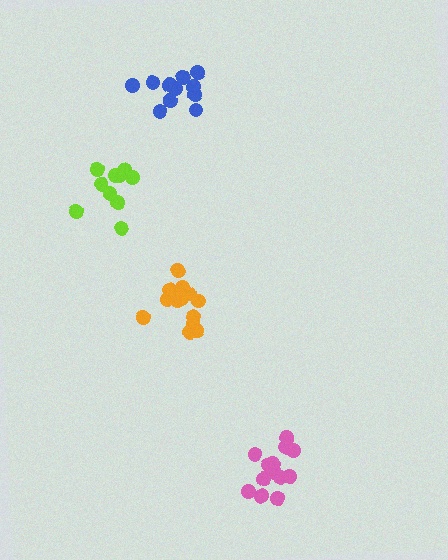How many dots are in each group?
Group 1: 11 dots, Group 2: 15 dots, Group 3: 16 dots, Group 4: 11 dots (53 total).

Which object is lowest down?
The pink cluster is bottommost.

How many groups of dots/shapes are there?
There are 4 groups.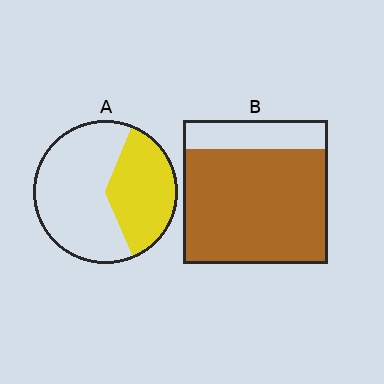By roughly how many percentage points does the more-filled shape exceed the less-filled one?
By roughly 40 percentage points (B over A).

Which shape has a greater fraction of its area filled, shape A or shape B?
Shape B.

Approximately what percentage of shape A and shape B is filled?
A is approximately 40% and B is approximately 80%.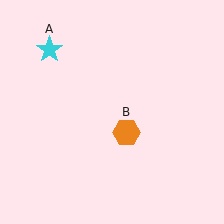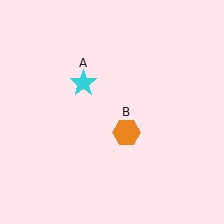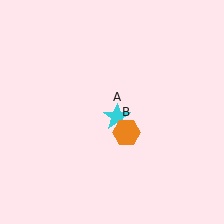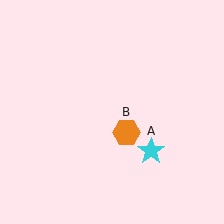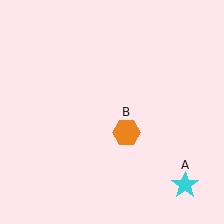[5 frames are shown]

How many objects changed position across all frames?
1 object changed position: cyan star (object A).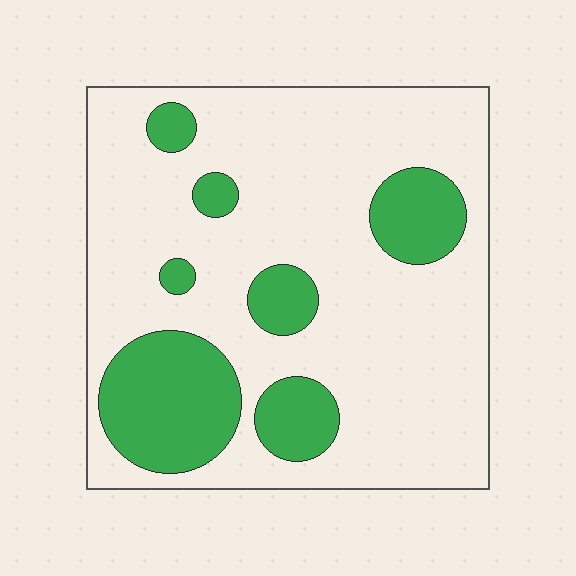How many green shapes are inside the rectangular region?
7.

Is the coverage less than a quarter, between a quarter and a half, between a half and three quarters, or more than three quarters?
Less than a quarter.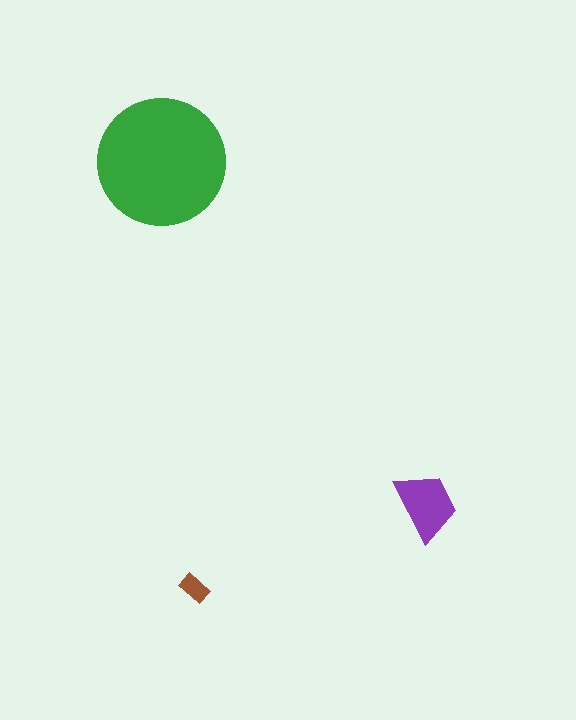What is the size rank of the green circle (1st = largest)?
1st.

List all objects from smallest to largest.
The brown rectangle, the purple trapezoid, the green circle.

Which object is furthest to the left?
The green circle is leftmost.